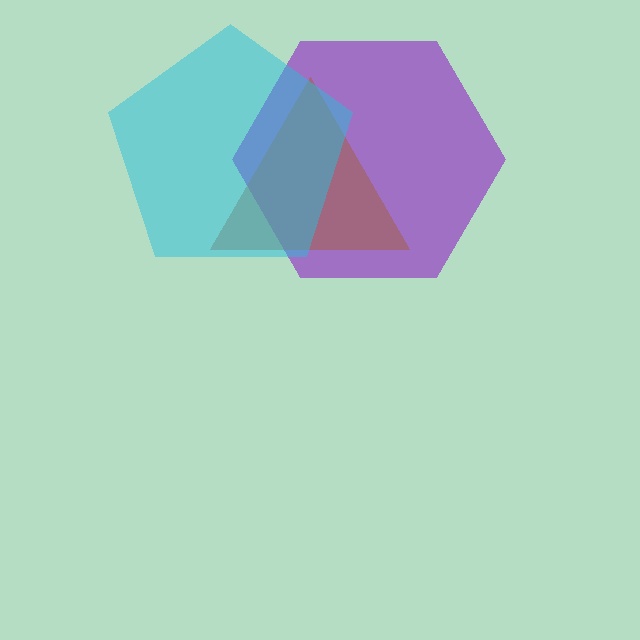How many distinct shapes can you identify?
There are 3 distinct shapes: a purple hexagon, a brown triangle, a cyan pentagon.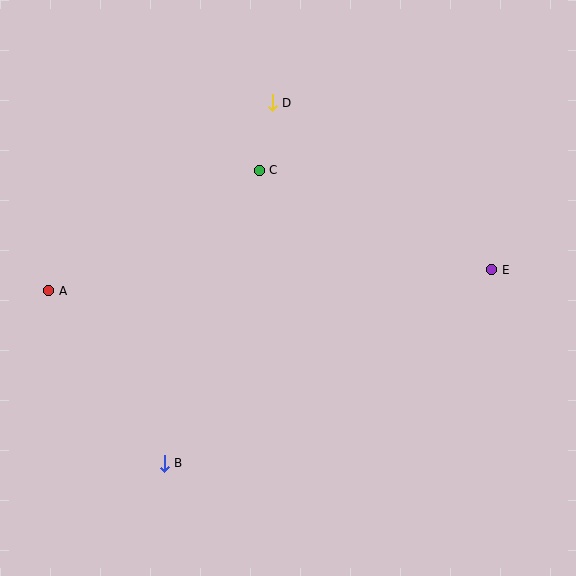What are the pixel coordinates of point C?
Point C is at (259, 170).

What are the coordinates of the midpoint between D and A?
The midpoint between D and A is at (160, 197).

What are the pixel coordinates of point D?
Point D is at (272, 103).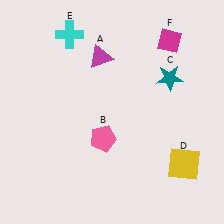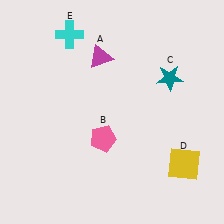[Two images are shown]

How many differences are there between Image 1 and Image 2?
There is 1 difference between the two images.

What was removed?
The magenta diamond (F) was removed in Image 2.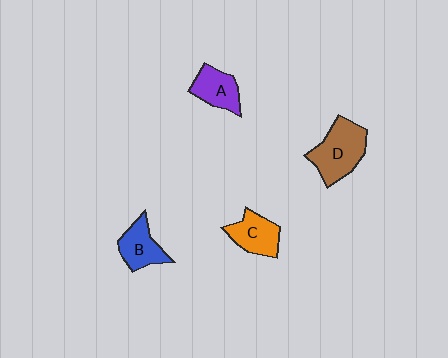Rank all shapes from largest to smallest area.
From largest to smallest: D (brown), C (orange), A (purple), B (blue).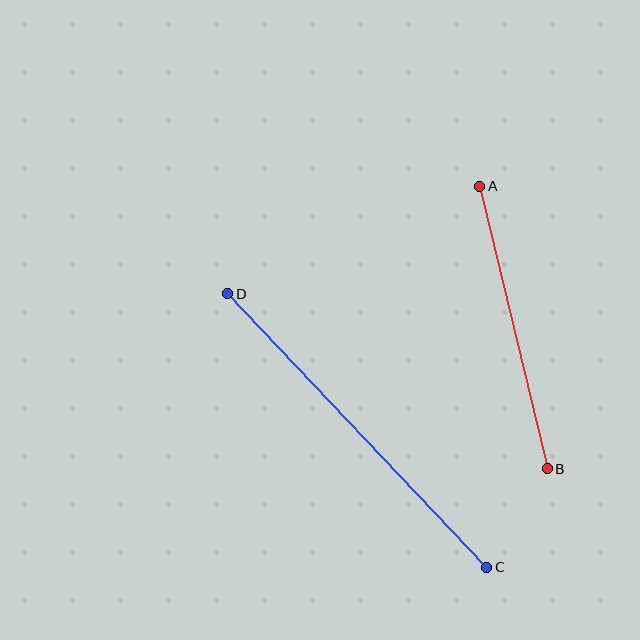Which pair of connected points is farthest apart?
Points C and D are farthest apart.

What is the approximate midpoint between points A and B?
The midpoint is at approximately (513, 328) pixels.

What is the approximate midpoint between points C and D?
The midpoint is at approximately (357, 431) pixels.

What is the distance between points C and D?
The distance is approximately 377 pixels.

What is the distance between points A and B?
The distance is approximately 290 pixels.